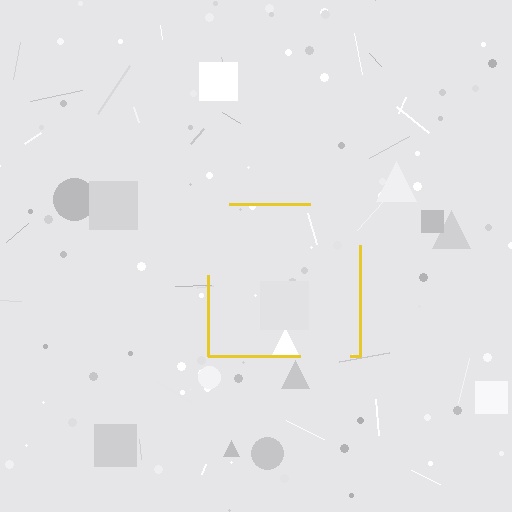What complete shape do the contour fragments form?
The contour fragments form a square.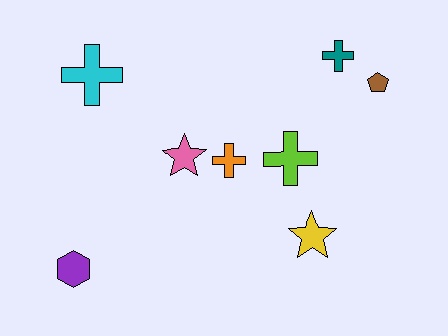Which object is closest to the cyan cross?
The pink star is closest to the cyan cross.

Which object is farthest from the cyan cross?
The brown pentagon is farthest from the cyan cross.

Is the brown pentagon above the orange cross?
Yes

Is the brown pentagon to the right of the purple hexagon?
Yes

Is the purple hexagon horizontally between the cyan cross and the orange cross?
No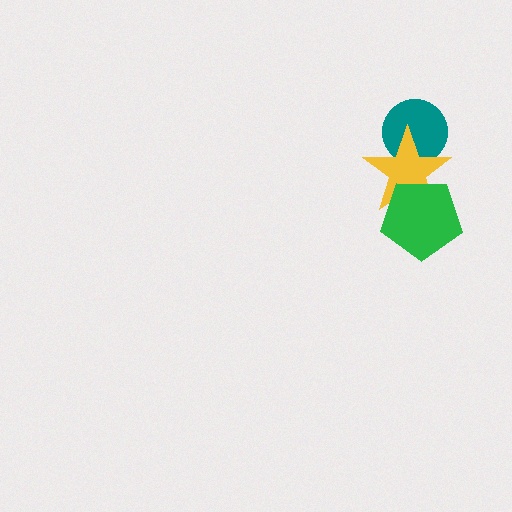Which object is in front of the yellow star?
The green pentagon is in front of the yellow star.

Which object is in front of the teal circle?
The yellow star is in front of the teal circle.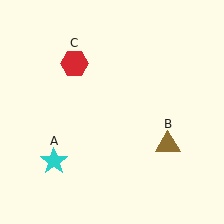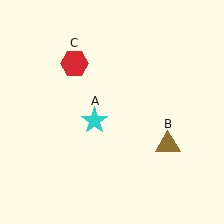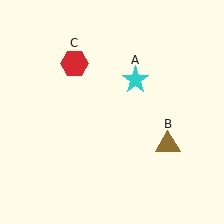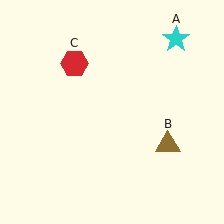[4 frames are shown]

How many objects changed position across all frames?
1 object changed position: cyan star (object A).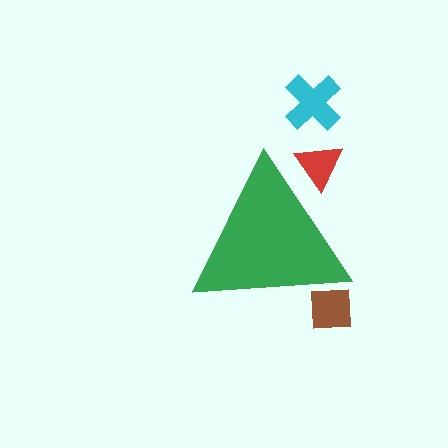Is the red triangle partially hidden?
Yes, the red triangle is partially hidden behind the green triangle.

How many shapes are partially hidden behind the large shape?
2 shapes are partially hidden.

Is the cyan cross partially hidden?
No, the cyan cross is fully visible.